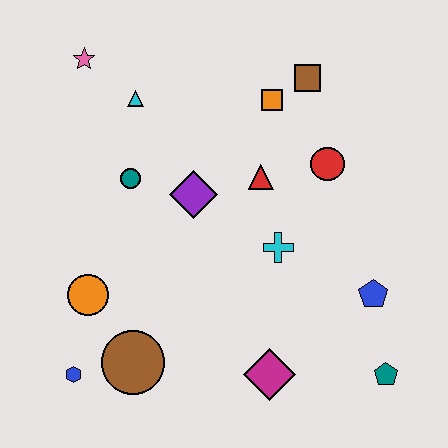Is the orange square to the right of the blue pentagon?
No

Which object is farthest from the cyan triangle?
The teal pentagon is farthest from the cyan triangle.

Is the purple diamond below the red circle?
Yes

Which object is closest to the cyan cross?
The red triangle is closest to the cyan cross.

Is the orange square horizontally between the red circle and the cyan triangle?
Yes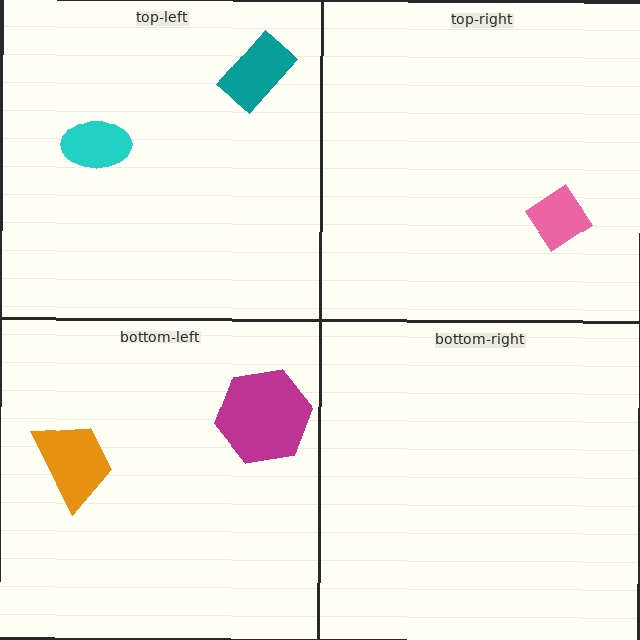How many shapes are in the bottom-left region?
2.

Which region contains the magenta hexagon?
The bottom-left region.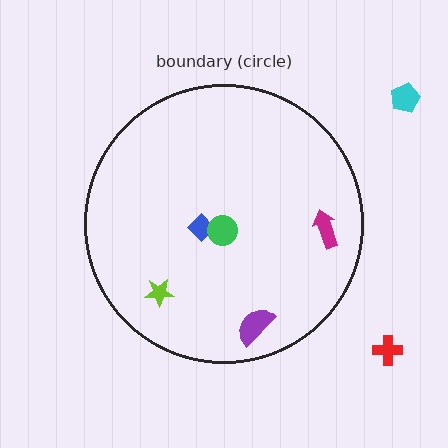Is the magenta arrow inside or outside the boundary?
Inside.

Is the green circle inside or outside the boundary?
Inside.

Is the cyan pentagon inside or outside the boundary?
Outside.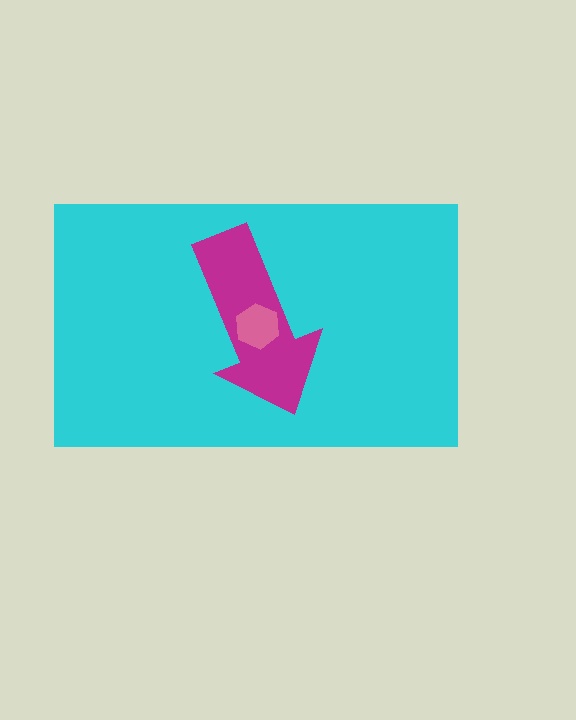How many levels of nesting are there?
3.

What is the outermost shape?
The cyan rectangle.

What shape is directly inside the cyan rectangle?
The magenta arrow.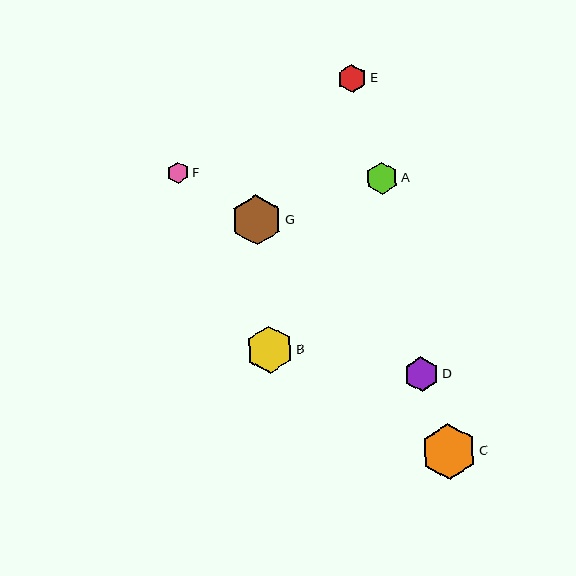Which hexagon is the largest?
Hexagon C is the largest with a size of approximately 56 pixels.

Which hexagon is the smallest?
Hexagon F is the smallest with a size of approximately 21 pixels.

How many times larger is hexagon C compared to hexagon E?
Hexagon C is approximately 1.9 times the size of hexagon E.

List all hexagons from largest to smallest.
From largest to smallest: C, G, B, D, A, E, F.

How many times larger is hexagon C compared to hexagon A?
Hexagon C is approximately 1.7 times the size of hexagon A.